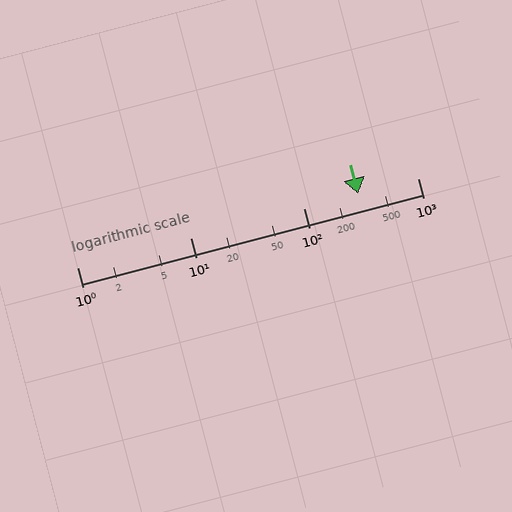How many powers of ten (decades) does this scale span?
The scale spans 3 decades, from 1 to 1000.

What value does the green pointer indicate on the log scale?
The pointer indicates approximately 300.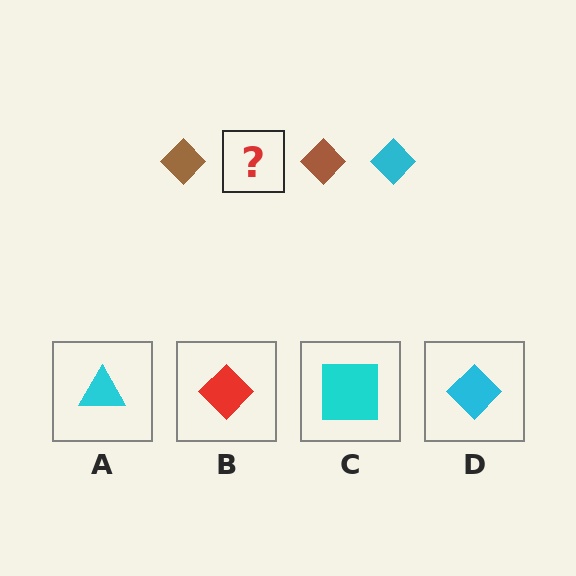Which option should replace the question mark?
Option D.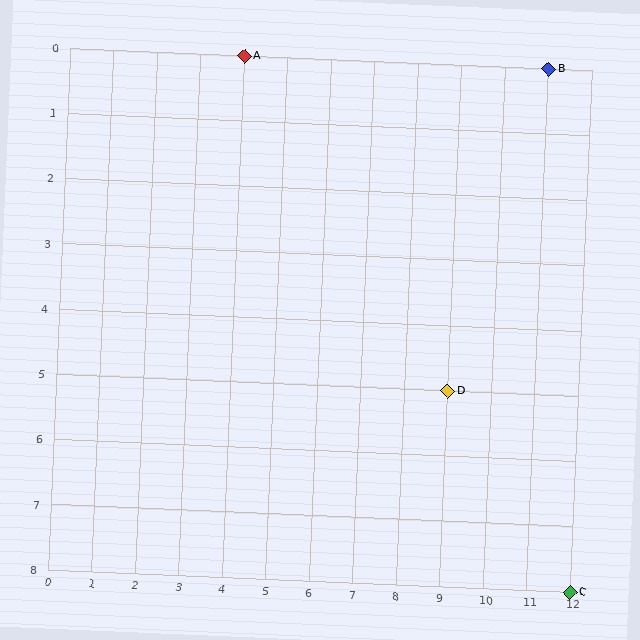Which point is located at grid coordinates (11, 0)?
Point B is at (11, 0).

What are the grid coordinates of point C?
Point C is at grid coordinates (12, 8).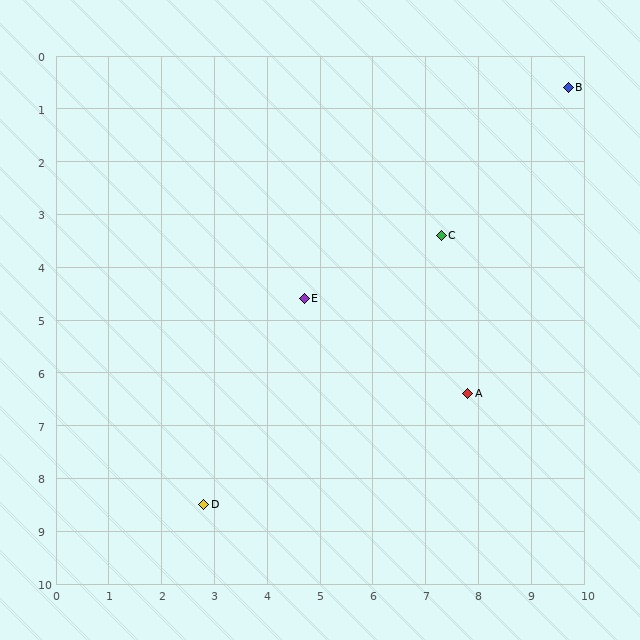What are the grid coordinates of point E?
Point E is at approximately (4.7, 4.6).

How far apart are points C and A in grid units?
Points C and A are about 3.0 grid units apart.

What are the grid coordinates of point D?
Point D is at approximately (2.8, 8.5).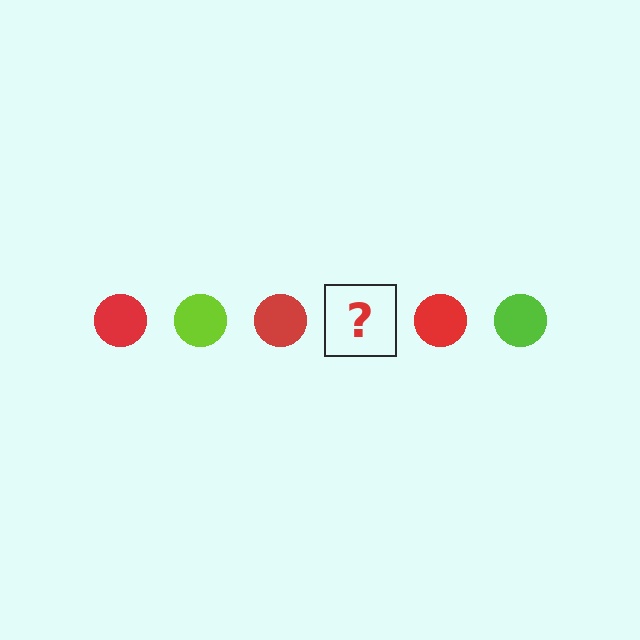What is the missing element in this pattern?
The missing element is a lime circle.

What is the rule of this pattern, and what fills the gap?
The rule is that the pattern cycles through red, lime circles. The gap should be filled with a lime circle.